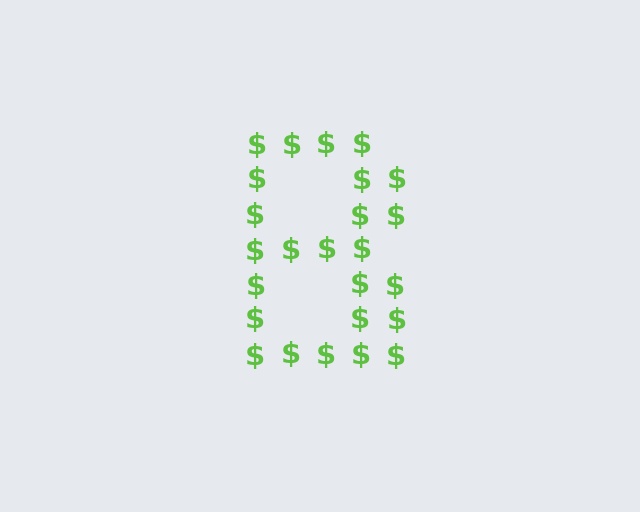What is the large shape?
The large shape is the letter B.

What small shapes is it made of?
It is made of small dollar signs.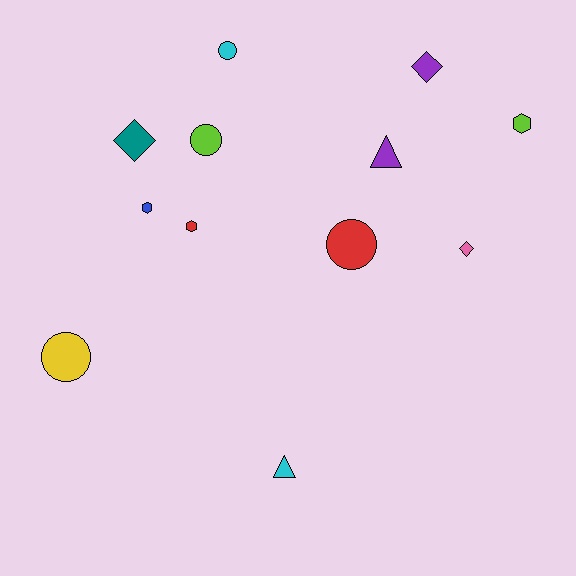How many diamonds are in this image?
There are 3 diamonds.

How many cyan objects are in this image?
There are 2 cyan objects.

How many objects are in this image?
There are 12 objects.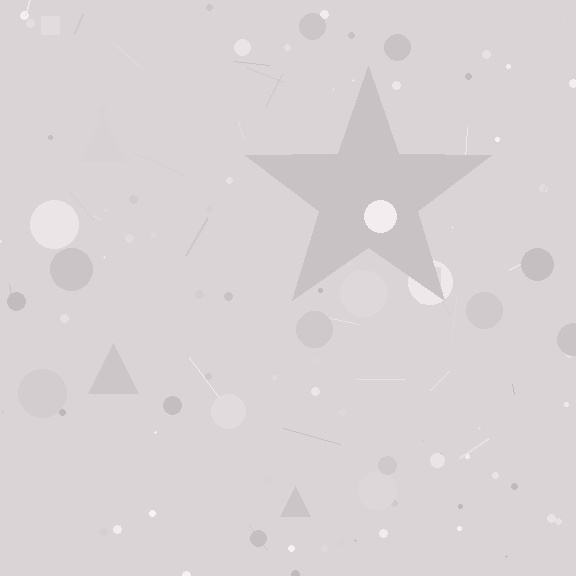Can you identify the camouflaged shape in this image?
The camouflaged shape is a star.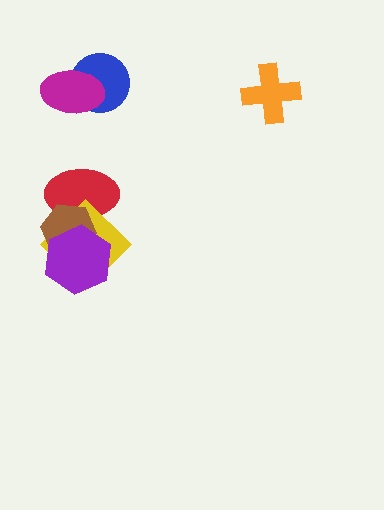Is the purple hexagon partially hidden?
No, no other shape covers it.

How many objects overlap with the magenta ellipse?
1 object overlaps with the magenta ellipse.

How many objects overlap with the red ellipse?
2 objects overlap with the red ellipse.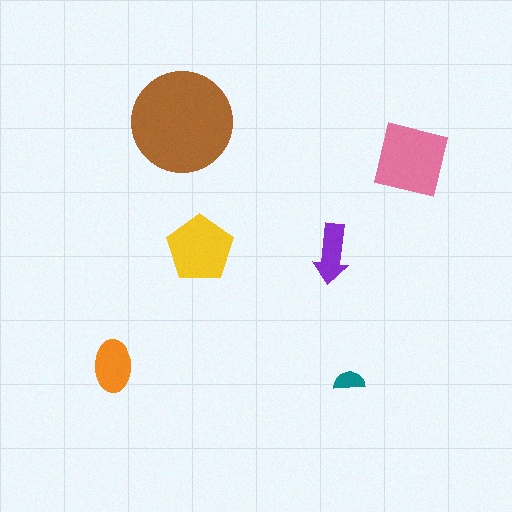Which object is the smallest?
The teal semicircle.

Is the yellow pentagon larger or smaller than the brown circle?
Smaller.